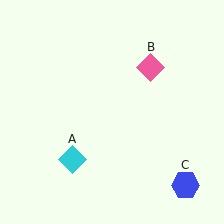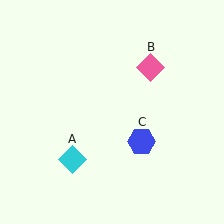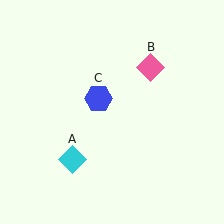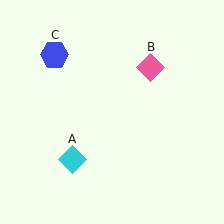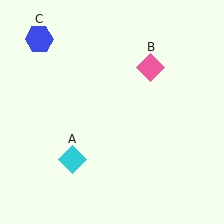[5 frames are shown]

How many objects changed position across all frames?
1 object changed position: blue hexagon (object C).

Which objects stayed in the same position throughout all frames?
Cyan diamond (object A) and pink diamond (object B) remained stationary.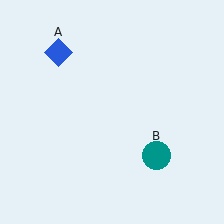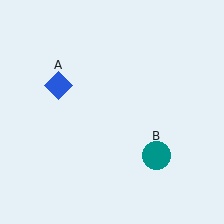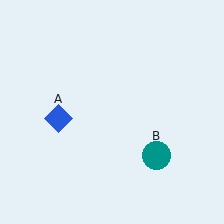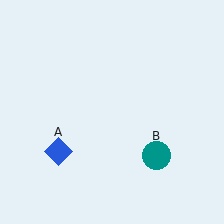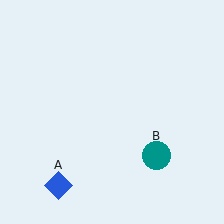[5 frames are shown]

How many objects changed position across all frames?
1 object changed position: blue diamond (object A).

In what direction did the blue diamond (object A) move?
The blue diamond (object A) moved down.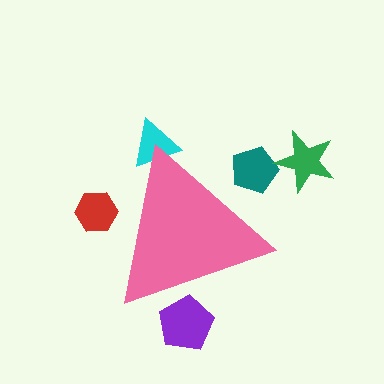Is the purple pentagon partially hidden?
Yes, the purple pentagon is partially hidden behind the pink triangle.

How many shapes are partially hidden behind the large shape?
4 shapes are partially hidden.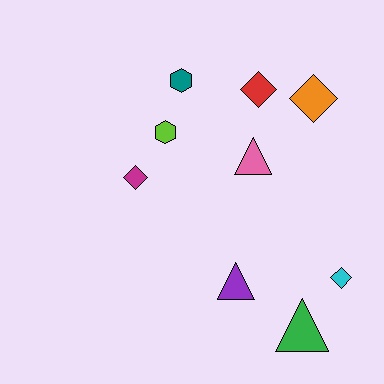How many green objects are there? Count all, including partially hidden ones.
There is 1 green object.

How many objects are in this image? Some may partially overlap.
There are 9 objects.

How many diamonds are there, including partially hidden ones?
There are 4 diamonds.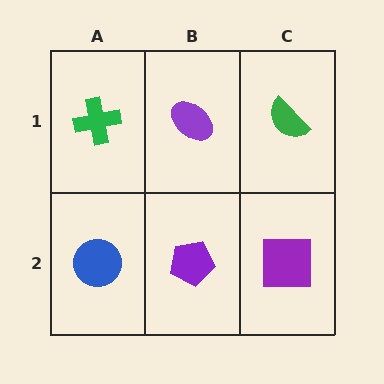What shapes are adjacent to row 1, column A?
A blue circle (row 2, column A), a purple ellipse (row 1, column B).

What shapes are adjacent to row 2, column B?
A purple ellipse (row 1, column B), a blue circle (row 2, column A), a purple square (row 2, column C).